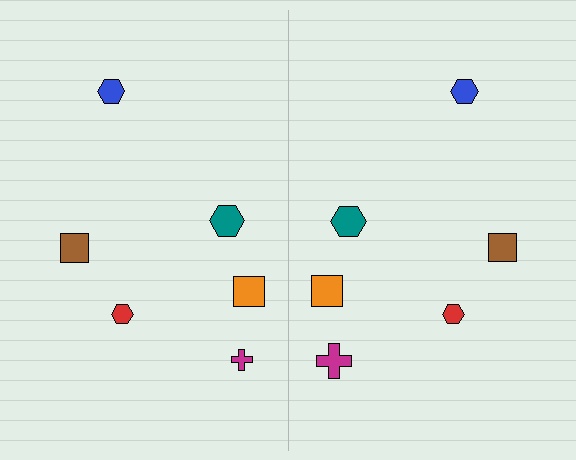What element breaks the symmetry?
The magenta cross on the right side has a different size than its mirror counterpart.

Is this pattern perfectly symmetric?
No, the pattern is not perfectly symmetric. The magenta cross on the right side has a different size than its mirror counterpart.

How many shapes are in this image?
There are 12 shapes in this image.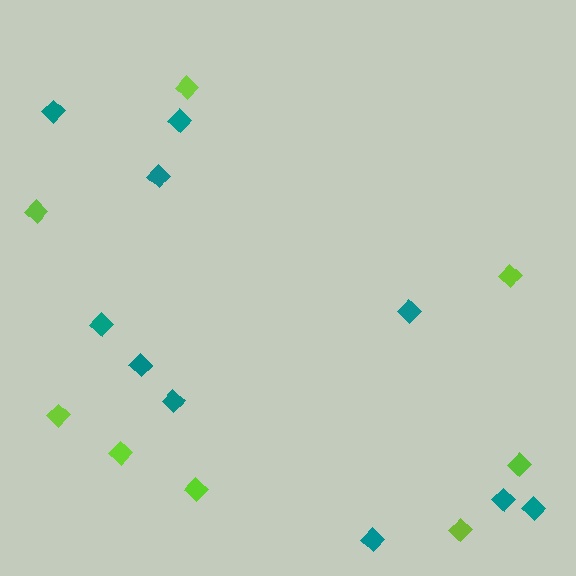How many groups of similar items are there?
There are 2 groups: one group of lime diamonds (8) and one group of teal diamonds (10).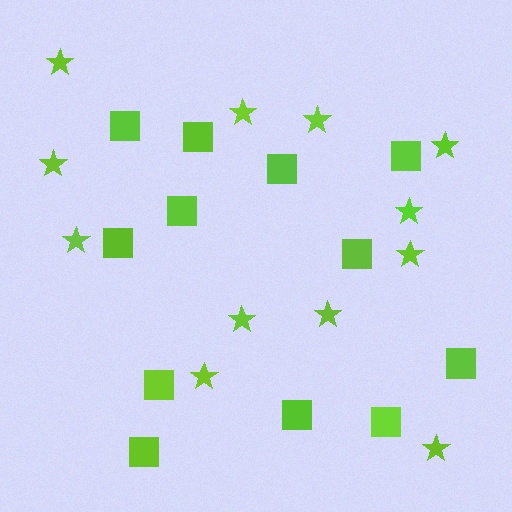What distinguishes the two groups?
There are 2 groups: one group of squares (12) and one group of stars (12).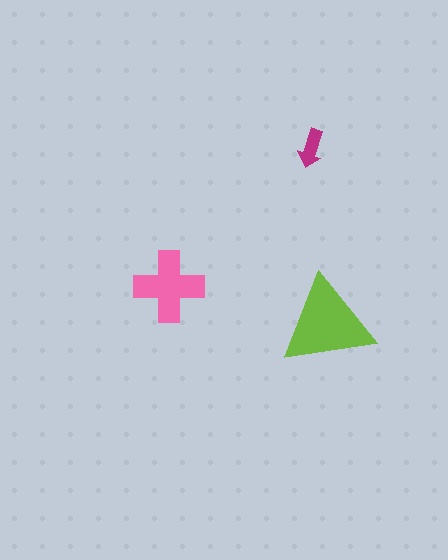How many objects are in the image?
There are 3 objects in the image.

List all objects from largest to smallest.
The lime triangle, the pink cross, the magenta arrow.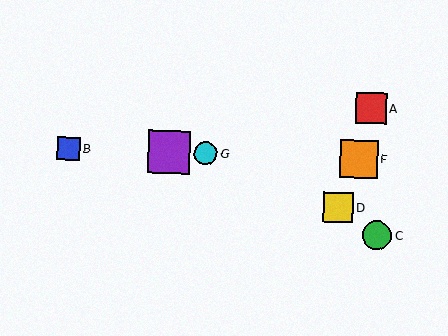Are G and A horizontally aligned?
No, G is at y≈153 and A is at y≈108.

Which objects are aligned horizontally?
Objects B, E, F, G are aligned horizontally.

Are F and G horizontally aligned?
Yes, both are at y≈159.